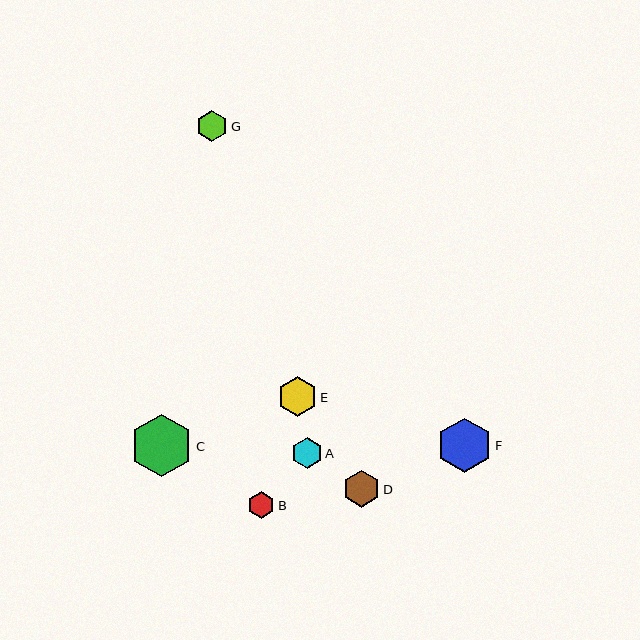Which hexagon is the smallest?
Hexagon B is the smallest with a size of approximately 26 pixels.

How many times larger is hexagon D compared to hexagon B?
Hexagon D is approximately 1.4 times the size of hexagon B.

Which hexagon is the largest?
Hexagon C is the largest with a size of approximately 63 pixels.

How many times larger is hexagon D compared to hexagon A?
Hexagon D is approximately 1.2 times the size of hexagon A.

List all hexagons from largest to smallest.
From largest to smallest: C, F, E, D, G, A, B.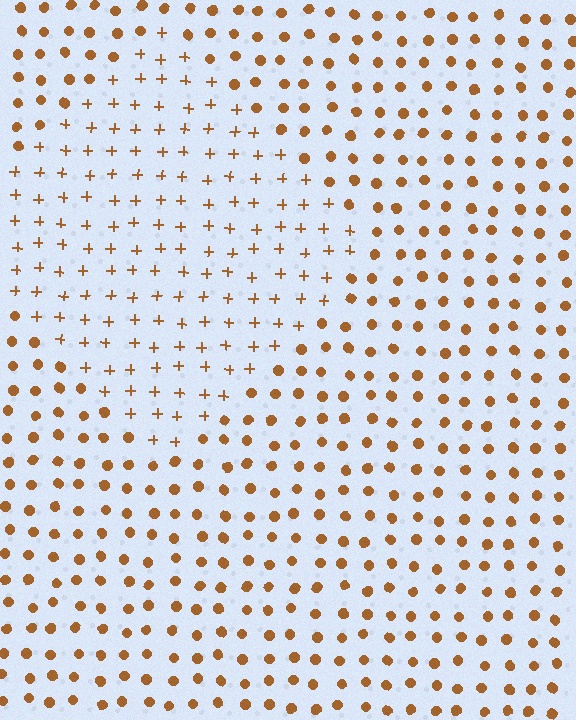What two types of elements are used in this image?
The image uses plus signs inside the diamond region and circles outside it.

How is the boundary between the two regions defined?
The boundary is defined by a change in element shape: plus signs inside vs. circles outside. All elements share the same color and spacing.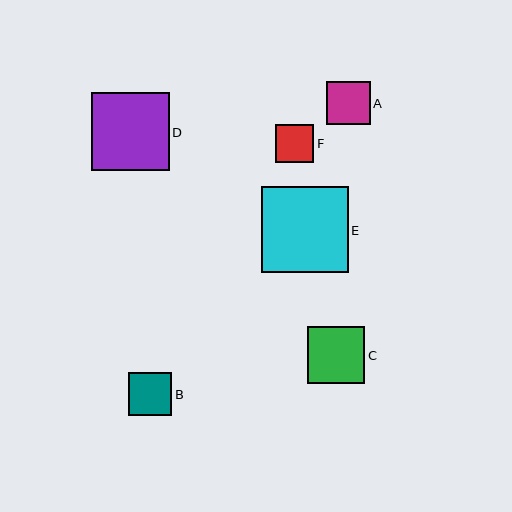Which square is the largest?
Square E is the largest with a size of approximately 86 pixels.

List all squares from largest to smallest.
From largest to smallest: E, D, C, A, B, F.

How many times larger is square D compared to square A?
Square D is approximately 1.8 times the size of square A.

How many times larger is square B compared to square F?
Square B is approximately 1.1 times the size of square F.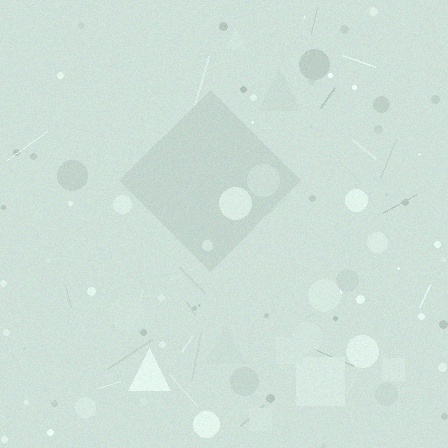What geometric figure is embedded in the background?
A diamond is embedded in the background.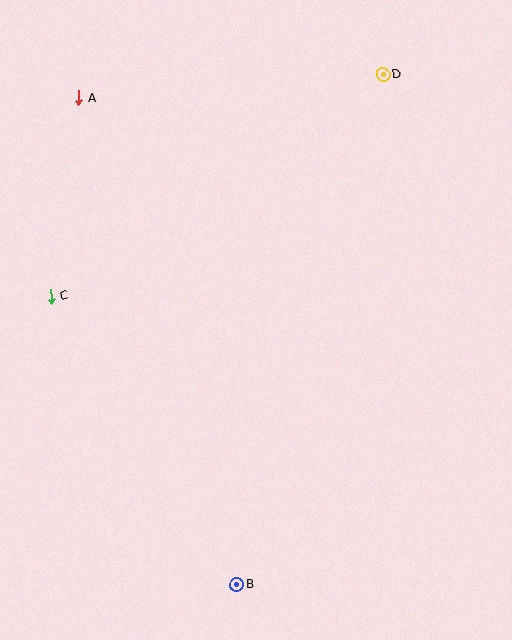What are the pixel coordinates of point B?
Point B is at (237, 585).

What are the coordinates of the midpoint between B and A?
The midpoint between B and A is at (158, 341).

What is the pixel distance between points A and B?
The distance between A and B is 512 pixels.